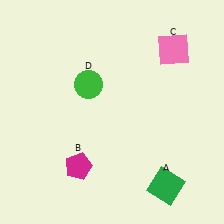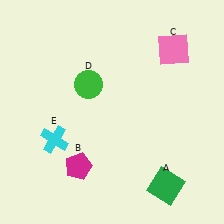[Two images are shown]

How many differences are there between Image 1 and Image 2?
There is 1 difference between the two images.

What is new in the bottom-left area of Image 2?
A cyan cross (E) was added in the bottom-left area of Image 2.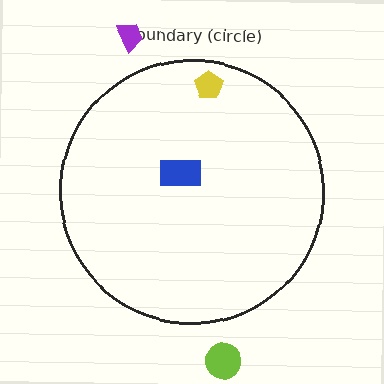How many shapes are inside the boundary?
2 inside, 2 outside.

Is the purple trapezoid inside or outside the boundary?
Outside.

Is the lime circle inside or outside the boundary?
Outside.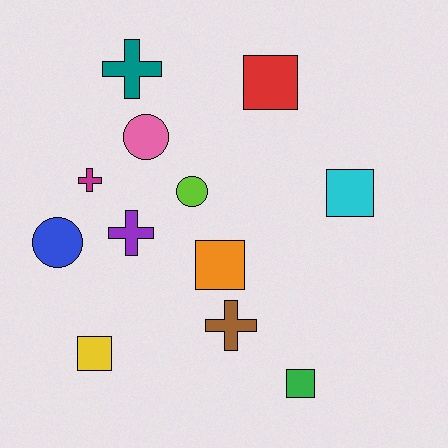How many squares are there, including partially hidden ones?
There are 5 squares.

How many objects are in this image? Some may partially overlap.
There are 12 objects.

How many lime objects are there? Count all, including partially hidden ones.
There is 1 lime object.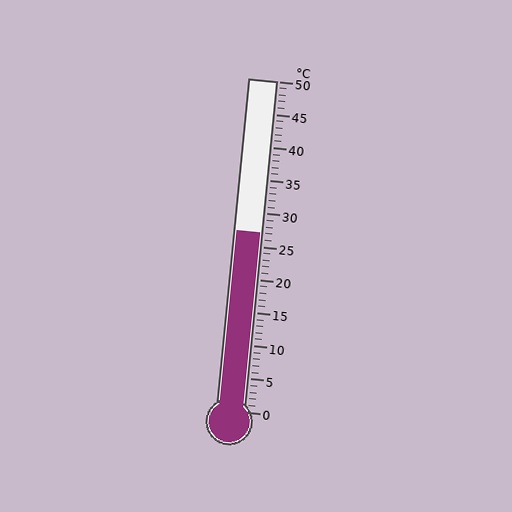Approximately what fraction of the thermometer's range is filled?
The thermometer is filled to approximately 55% of its range.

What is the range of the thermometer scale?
The thermometer scale ranges from 0°C to 50°C.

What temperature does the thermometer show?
The thermometer shows approximately 27°C.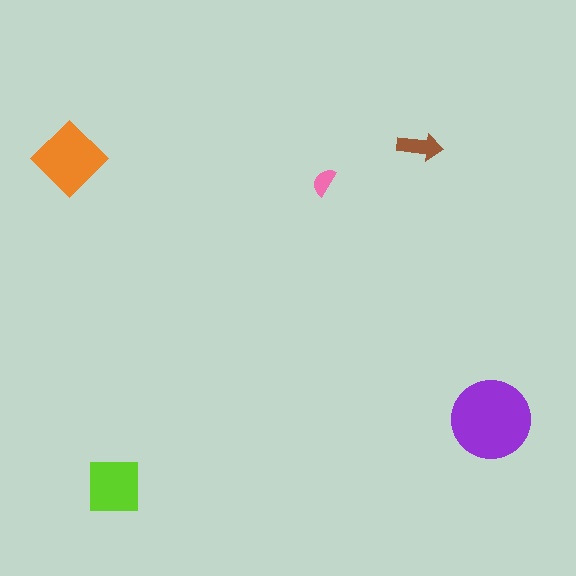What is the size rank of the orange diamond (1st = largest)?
2nd.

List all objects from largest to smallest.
The purple circle, the orange diamond, the lime square, the brown arrow, the pink semicircle.